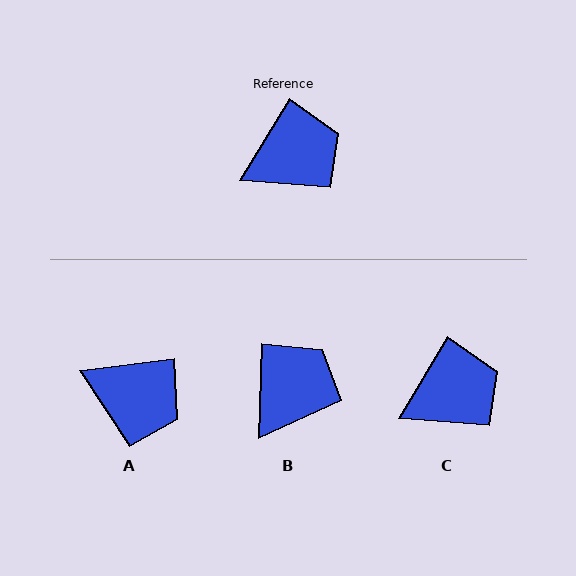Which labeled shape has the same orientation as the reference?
C.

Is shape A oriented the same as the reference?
No, it is off by about 52 degrees.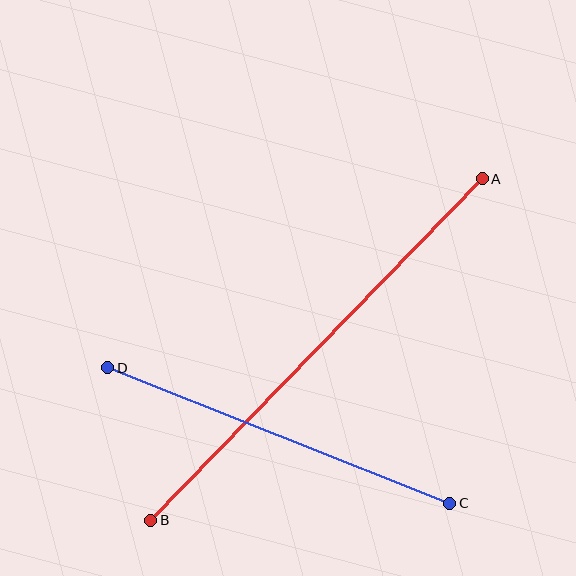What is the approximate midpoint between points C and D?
The midpoint is at approximately (279, 435) pixels.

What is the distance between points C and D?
The distance is approximately 368 pixels.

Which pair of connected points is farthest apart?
Points A and B are farthest apart.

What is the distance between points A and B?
The distance is approximately 476 pixels.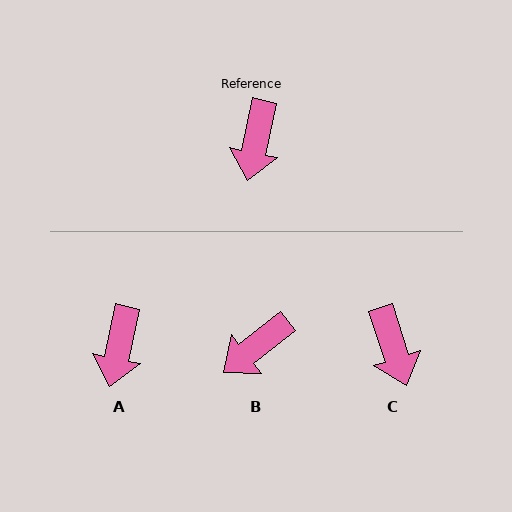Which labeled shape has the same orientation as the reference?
A.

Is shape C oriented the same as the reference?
No, it is off by about 30 degrees.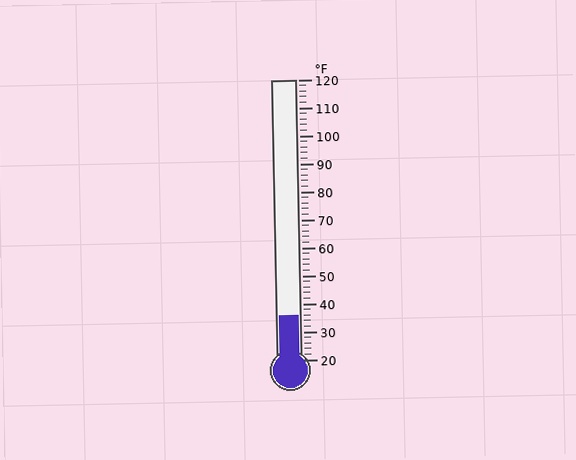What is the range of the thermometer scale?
The thermometer scale ranges from 20°F to 120°F.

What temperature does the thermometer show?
The thermometer shows approximately 36°F.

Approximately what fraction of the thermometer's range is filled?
The thermometer is filled to approximately 15% of its range.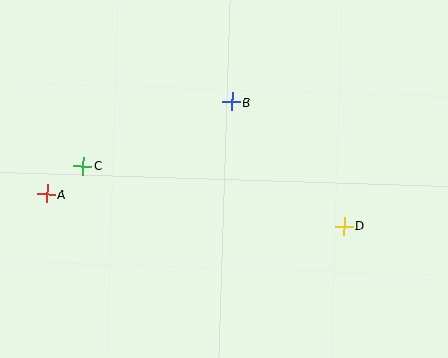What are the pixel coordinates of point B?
Point B is at (232, 102).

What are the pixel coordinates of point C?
Point C is at (83, 166).